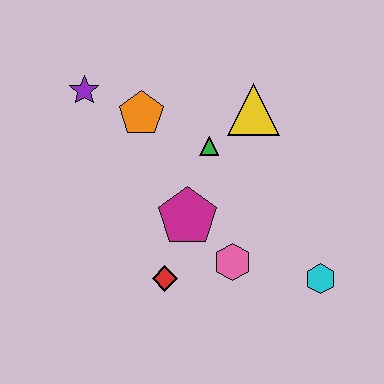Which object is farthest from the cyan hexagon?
The purple star is farthest from the cyan hexagon.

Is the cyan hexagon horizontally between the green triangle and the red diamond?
No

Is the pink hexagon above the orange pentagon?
No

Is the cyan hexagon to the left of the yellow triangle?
No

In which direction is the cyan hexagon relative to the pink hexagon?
The cyan hexagon is to the right of the pink hexagon.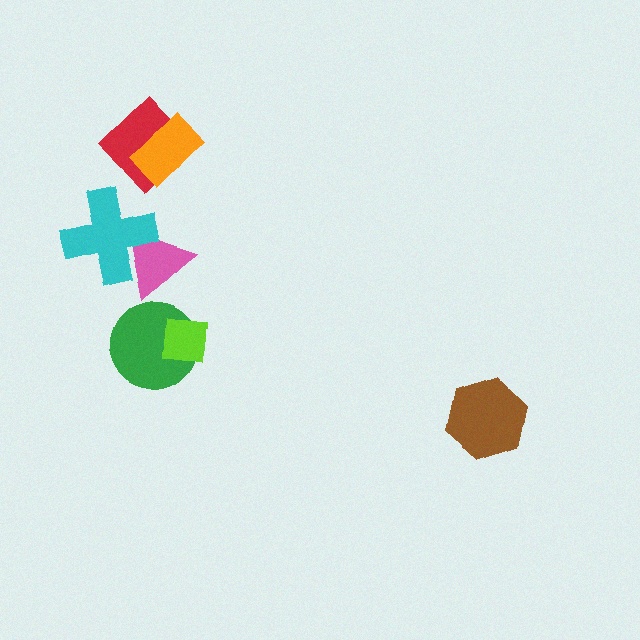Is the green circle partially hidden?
Yes, it is partially covered by another shape.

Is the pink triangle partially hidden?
Yes, it is partially covered by another shape.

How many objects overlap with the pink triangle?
1 object overlaps with the pink triangle.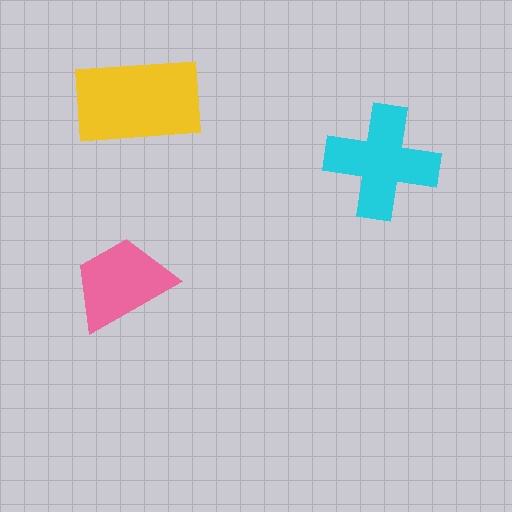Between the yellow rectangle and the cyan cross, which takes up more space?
The yellow rectangle.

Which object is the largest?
The yellow rectangle.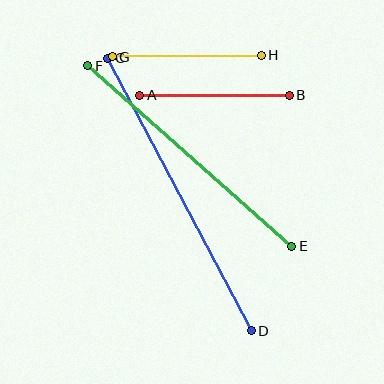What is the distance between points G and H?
The distance is approximately 149 pixels.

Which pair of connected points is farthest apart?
Points C and D are farthest apart.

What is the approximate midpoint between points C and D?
The midpoint is at approximately (180, 194) pixels.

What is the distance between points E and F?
The distance is approximately 272 pixels.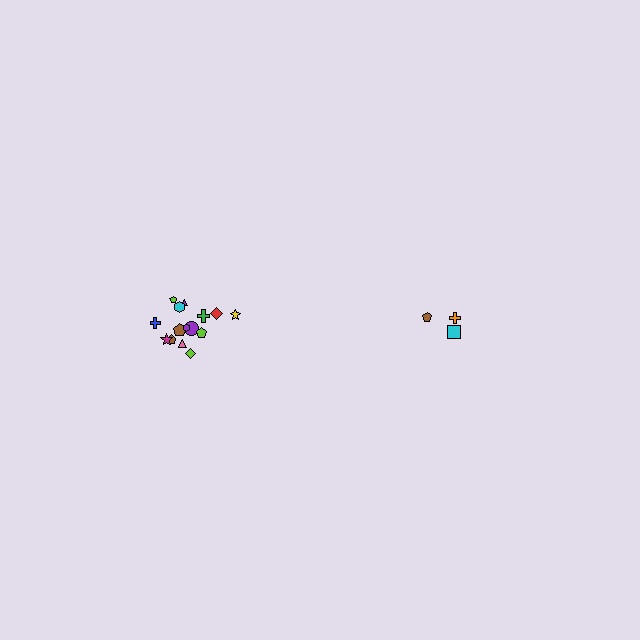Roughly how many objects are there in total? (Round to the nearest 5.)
Roughly 20 objects in total.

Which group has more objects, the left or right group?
The left group.